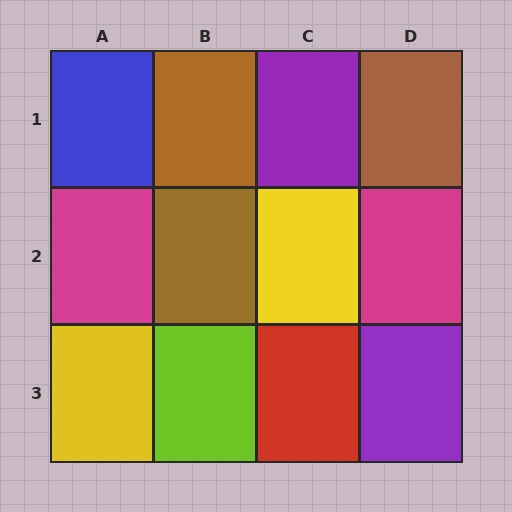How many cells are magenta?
2 cells are magenta.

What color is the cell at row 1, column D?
Brown.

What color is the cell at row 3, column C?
Red.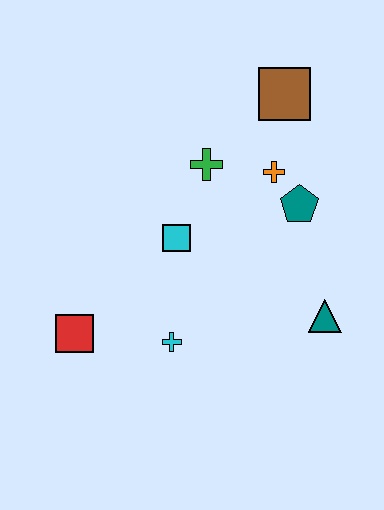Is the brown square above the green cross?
Yes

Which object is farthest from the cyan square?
The brown square is farthest from the cyan square.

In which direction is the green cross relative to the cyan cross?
The green cross is above the cyan cross.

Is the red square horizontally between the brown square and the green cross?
No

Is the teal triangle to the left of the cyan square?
No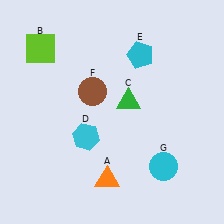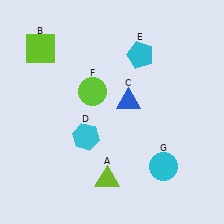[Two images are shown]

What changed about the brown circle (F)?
In Image 1, F is brown. In Image 2, it changed to lime.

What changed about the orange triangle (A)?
In Image 1, A is orange. In Image 2, it changed to lime.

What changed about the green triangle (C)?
In Image 1, C is green. In Image 2, it changed to blue.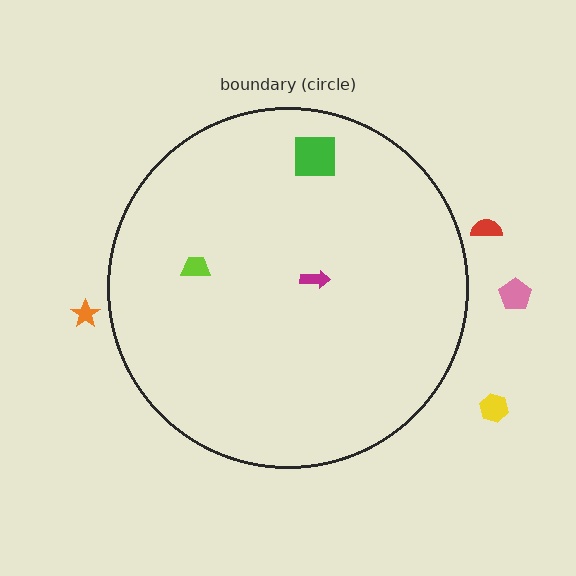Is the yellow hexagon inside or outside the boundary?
Outside.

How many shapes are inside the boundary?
3 inside, 4 outside.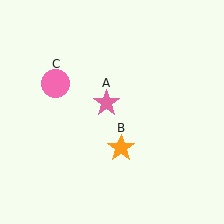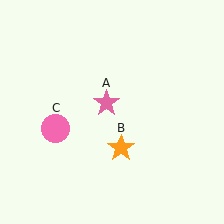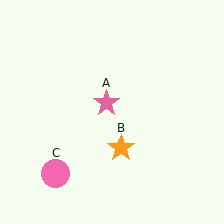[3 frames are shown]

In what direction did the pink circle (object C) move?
The pink circle (object C) moved down.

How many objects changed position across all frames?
1 object changed position: pink circle (object C).